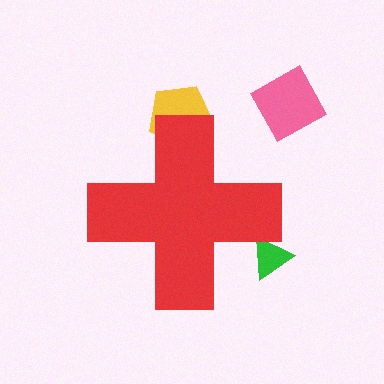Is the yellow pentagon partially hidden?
Yes, the yellow pentagon is partially hidden behind the red cross.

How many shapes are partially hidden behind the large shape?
2 shapes are partially hidden.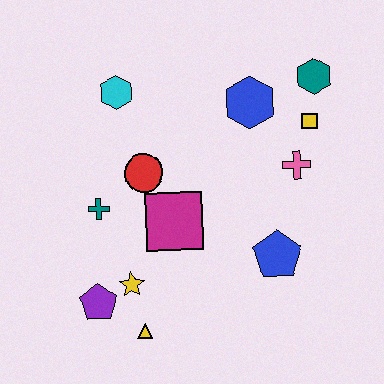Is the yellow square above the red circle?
Yes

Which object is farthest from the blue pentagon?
The cyan hexagon is farthest from the blue pentagon.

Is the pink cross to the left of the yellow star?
No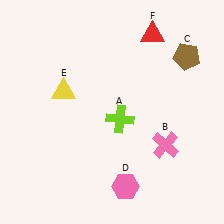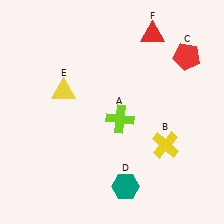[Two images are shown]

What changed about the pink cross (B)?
In Image 1, B is pink. In Image 2, it changed to yellow.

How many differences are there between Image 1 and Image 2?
There are 3 differences between the two images.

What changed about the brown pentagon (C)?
In Image 1, C is brown. In Image 2, it changed to red.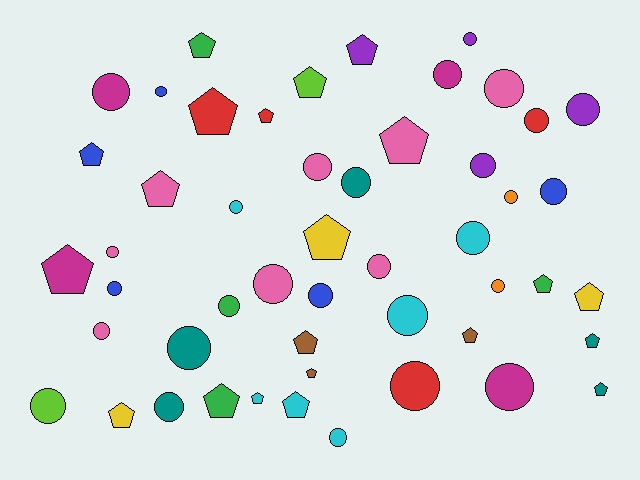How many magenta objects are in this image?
There are 4 magenta objects.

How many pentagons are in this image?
There are 21 pentagons.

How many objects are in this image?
There are 50 objects.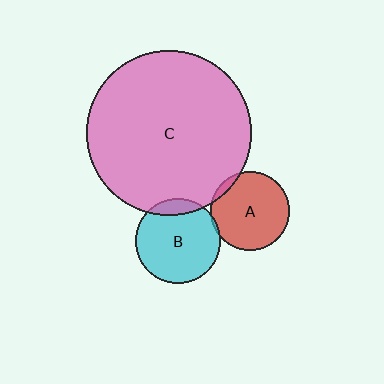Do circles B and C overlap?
Yes.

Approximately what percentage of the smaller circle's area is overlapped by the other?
Approximately 10%.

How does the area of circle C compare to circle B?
Approximately 3.8 times.